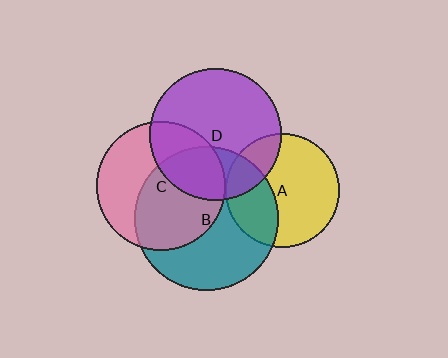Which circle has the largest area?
Circle B (teal).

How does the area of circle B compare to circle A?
Approximately 1.6 times.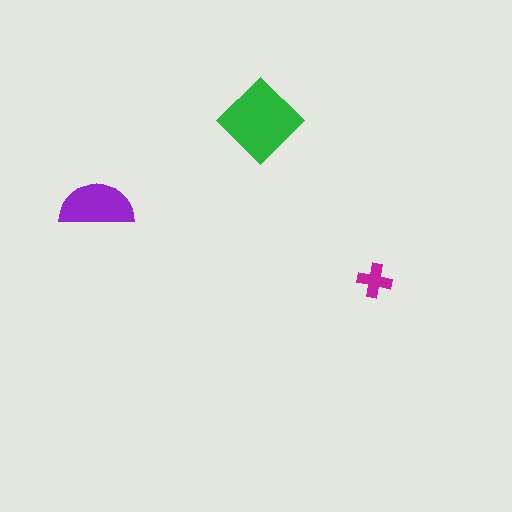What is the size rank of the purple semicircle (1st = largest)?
2nd.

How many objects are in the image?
There are 3 objects in the image.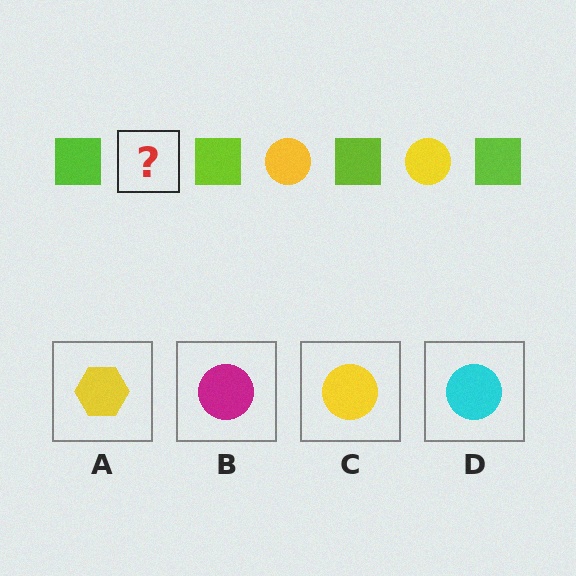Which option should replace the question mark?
Option C.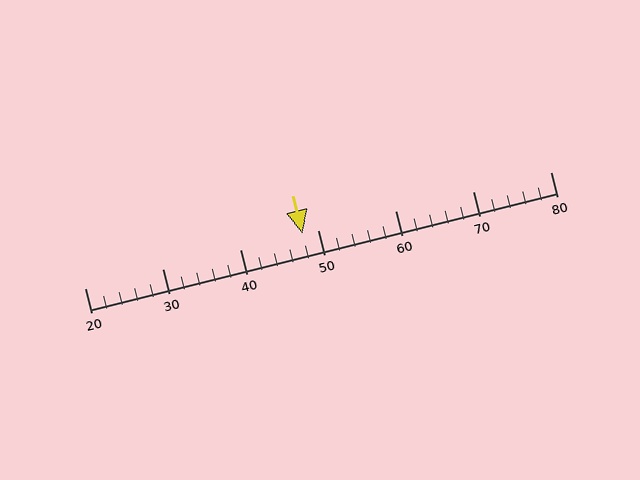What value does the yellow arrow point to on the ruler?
The yellow arrow points to approximately 48.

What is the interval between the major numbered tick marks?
The major tick marks are spaced 10 units apart.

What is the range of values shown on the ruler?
The ruler shows values from 20 to 80.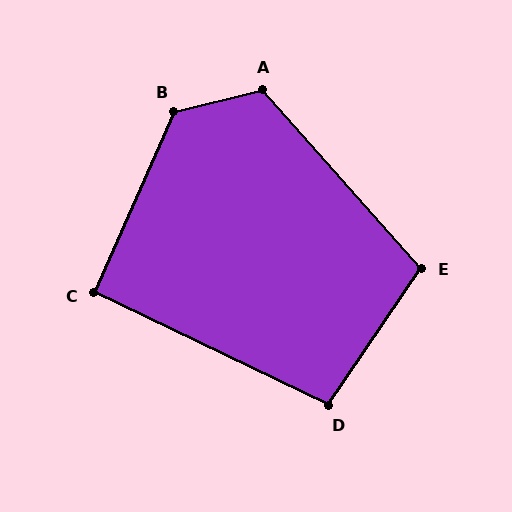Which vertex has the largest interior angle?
B, at approximately 128 degrees.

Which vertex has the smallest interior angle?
C, at approximately 92 degrees.